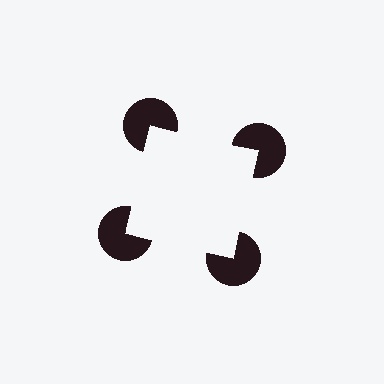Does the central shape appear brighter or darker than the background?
It typically appears slightly brighter than the background, even though no actual brightness change is drawn.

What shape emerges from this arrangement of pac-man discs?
An illusory square — its edges are inferred from the aligned wedge cuts in the pac-man discs, not physically drawn.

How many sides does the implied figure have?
4 sides.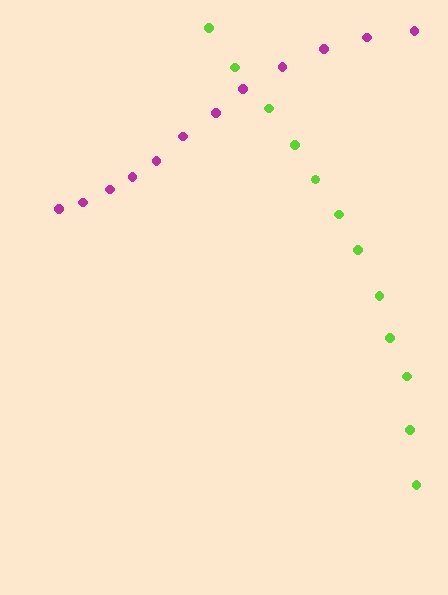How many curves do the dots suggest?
There are 2 distinct paths.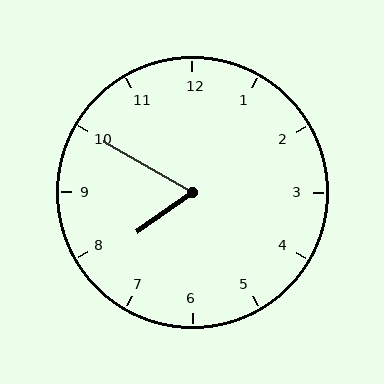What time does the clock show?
7:50.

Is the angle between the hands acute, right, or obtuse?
It is acute.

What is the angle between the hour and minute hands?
Approximately 65 degrees.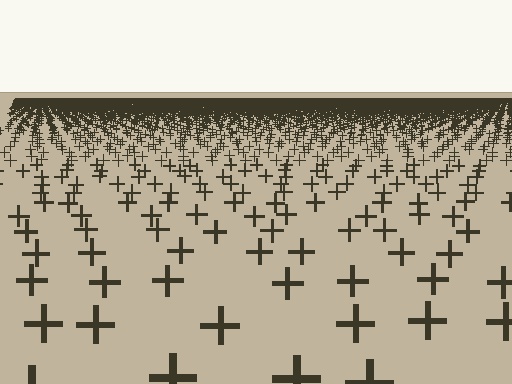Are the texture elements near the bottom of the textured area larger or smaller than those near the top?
Larger. Near the bottom, elements are closer to the viewer and appear at a bigger on-screen size.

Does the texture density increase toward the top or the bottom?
Density increases toward the top.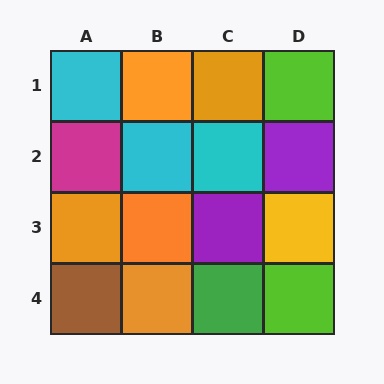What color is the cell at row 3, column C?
Purple.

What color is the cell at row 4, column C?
Green.